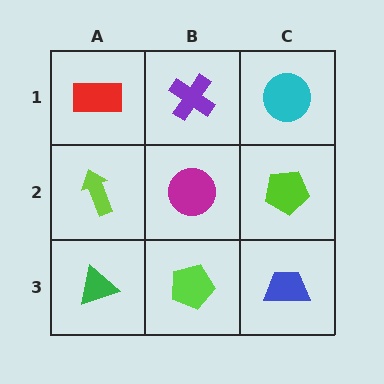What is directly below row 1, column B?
A magenta circle.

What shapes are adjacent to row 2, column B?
A purple cross (row 1, column B), a lime pentagon (row 3, column B), a lime arrow (row 2, column A), a lime pentagon (row 2, column C).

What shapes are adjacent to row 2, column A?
A red rectangle (row 1, column A), a green triangle (row 3, column A), a magenta circle (row 2, column B).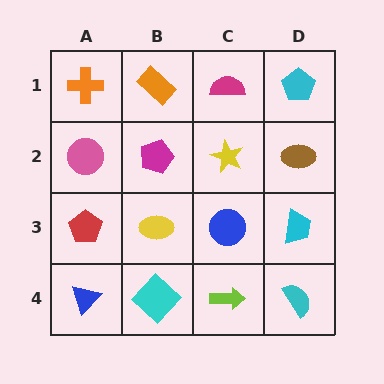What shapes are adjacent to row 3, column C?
A yellow star (row 2, column C), a lime arrow (row 4, column C), a yellow ellipse (row 3, column B), a cyan trapezoid (row 3, column D).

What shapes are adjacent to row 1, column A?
A pink circle (row 2, column A), an orange rectangle (row 1, column B).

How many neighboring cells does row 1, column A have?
2.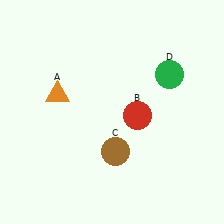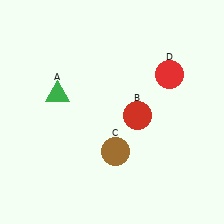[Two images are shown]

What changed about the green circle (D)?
In Image 1, D is green. In Image 2, it changed to red.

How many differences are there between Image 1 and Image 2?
There are 2 differences between the two images.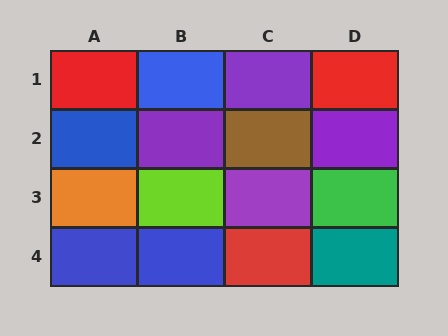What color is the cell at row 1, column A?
Red.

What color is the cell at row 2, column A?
Blue.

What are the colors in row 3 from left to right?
Orange, lime, purple, green.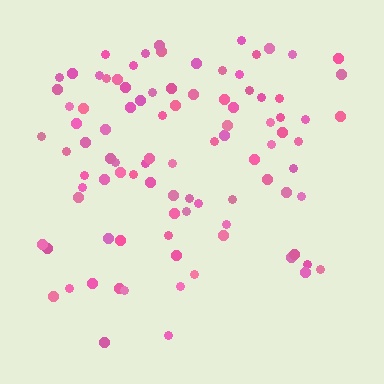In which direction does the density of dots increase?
From bottom to top, with the top side densest.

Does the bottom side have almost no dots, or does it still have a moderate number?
Still a moderate number, just noticeably fewer than the top.